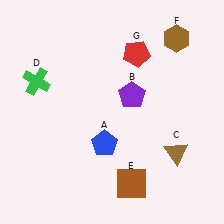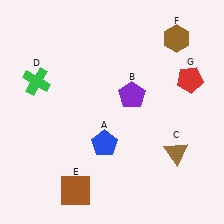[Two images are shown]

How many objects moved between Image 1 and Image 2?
2 objects moved between the two images.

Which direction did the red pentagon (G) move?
The red pentagon (G) moved right.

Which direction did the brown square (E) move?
The brown square (E) moved left.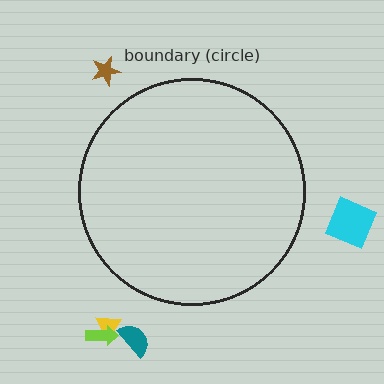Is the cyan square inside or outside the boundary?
Outside.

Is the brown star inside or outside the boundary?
Outside.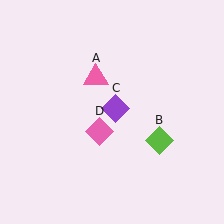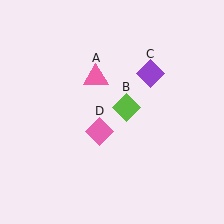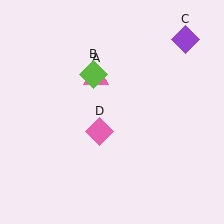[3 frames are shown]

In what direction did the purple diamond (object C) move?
The purple diamond (object C) moved up and to the right.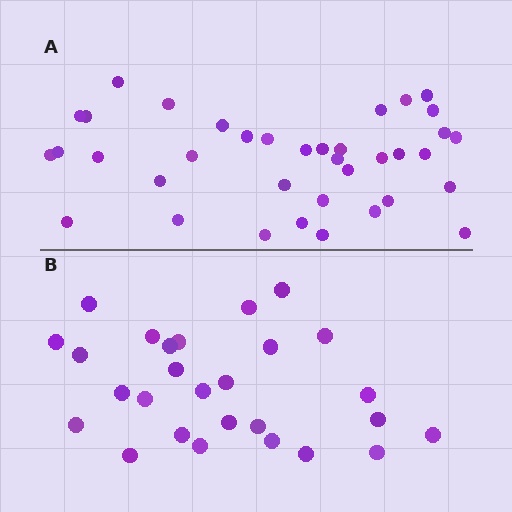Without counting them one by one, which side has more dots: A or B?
Region A (the top region) has more dots.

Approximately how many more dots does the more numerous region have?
Region A has roughly 10 or so more dots than region B.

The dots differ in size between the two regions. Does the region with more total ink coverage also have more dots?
No. Region B has more total ink coverage because its dots are larger, but region A actually contains more individual dots. Total area can be misleading — the number of items is what matters here.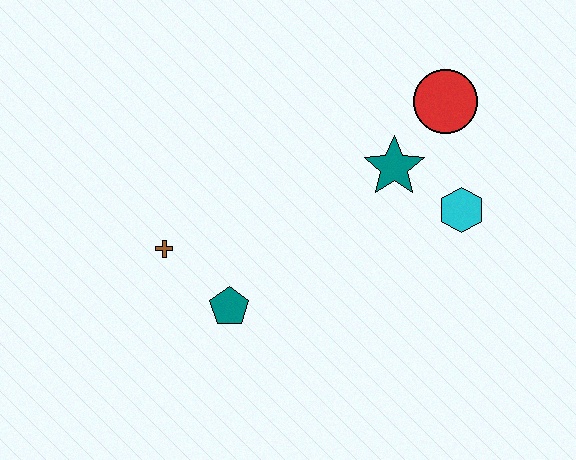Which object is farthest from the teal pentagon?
The red circle is farthest from the teal pentagon.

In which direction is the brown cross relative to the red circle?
The brown cross is to the left of the red circle.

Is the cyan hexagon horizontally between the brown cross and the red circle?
No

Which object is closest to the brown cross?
The teal pentagon is closest to the brown cross.